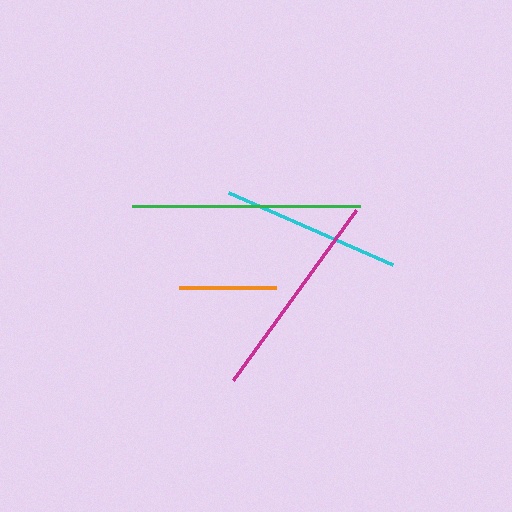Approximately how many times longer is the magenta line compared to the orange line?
The magenta line is approximately 2.2 times the length of the orange line.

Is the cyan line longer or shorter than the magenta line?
The magenta line is longer than the cyan line.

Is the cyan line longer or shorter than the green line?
The green line is longer than the cyan line.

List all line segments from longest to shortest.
From longest to shortest: green, magenta, cyan, orange.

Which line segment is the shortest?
The orange line is the shortest at approximately 96 pixels.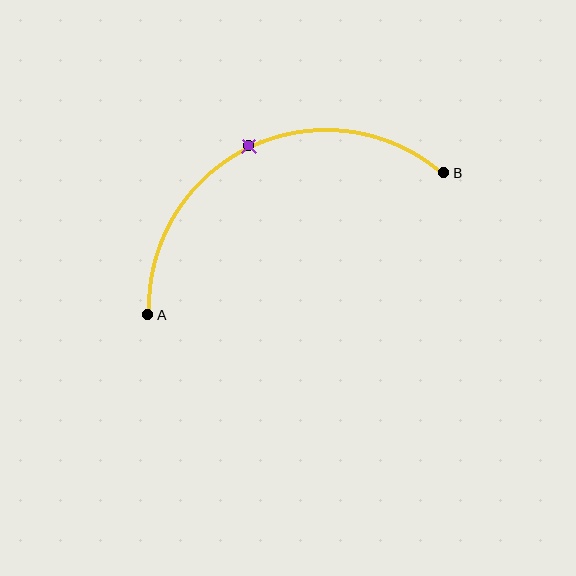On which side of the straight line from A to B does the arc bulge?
The arc bulges above the straight line connecting A and B.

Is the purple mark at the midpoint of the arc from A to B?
Yes. The purple mark lies on the arc at equal arc-length from both A and B — it is the arc midpoint.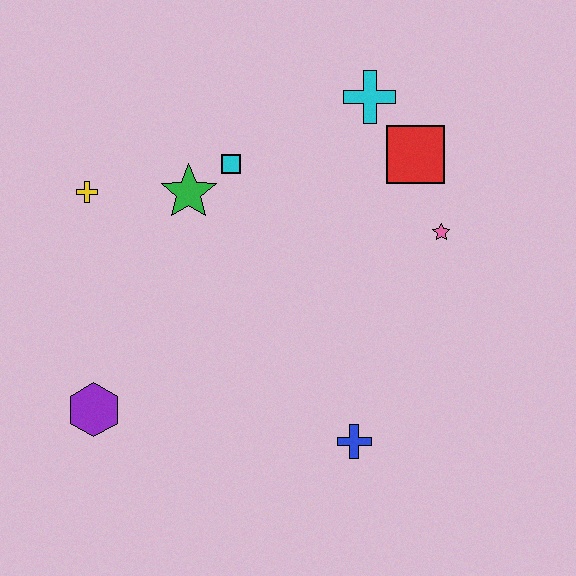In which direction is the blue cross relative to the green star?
The blue cross is below the green star.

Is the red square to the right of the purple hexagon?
Yes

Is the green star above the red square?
No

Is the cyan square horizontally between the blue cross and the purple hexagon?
Yes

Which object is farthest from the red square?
The purple hexagon is farthest from the red square.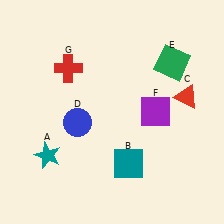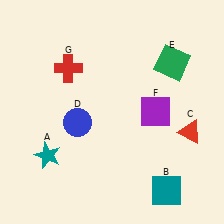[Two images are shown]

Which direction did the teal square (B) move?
The teal square (B) moved right.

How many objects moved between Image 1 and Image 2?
2 objects moved between the two images.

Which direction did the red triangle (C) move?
The red triangle (C) moved down.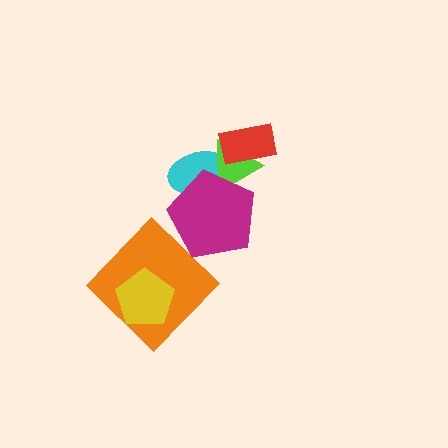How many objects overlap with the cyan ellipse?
2 objects overlap with the cyan ellipse.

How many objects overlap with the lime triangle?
3 objects overlap with the lime triangle.